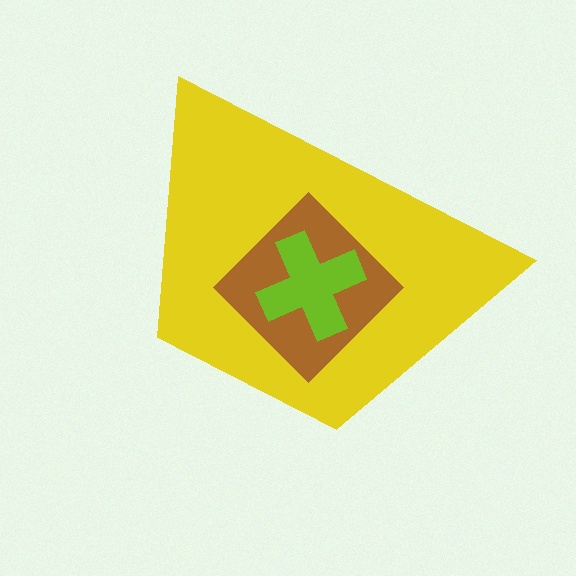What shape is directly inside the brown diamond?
The lime cross.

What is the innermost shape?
The lime cross.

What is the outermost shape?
The yellow trapezoid.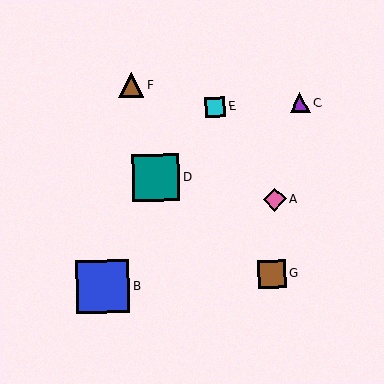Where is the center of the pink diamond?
The center of the pink diamond is at (275, 199).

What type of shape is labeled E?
Shape E is a cyan square.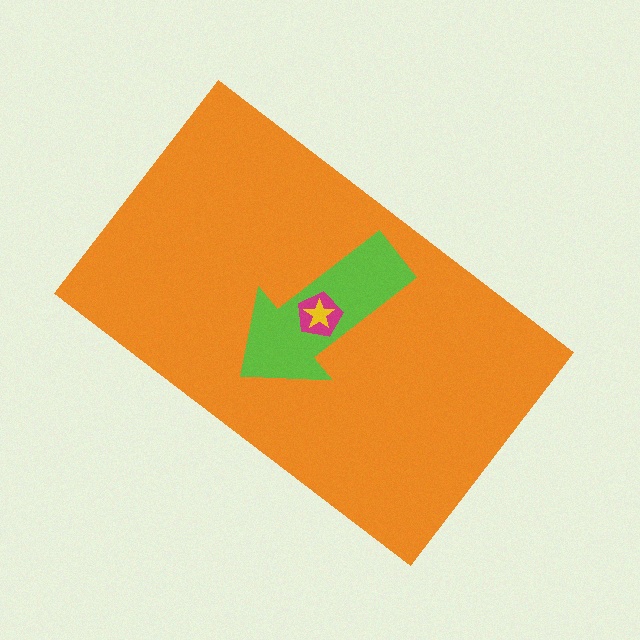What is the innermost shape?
The yellow star.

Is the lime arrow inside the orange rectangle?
Yes.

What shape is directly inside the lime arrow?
The magenta pentagon.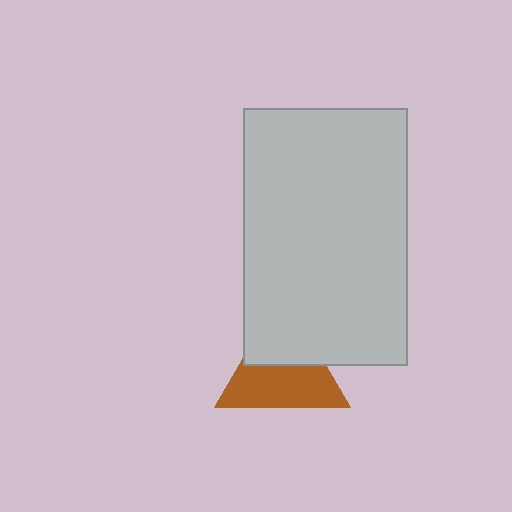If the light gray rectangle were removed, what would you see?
You would see the complete brown triangle.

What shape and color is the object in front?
The object in front is a light gray rectangle.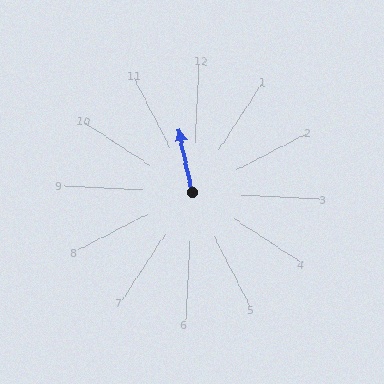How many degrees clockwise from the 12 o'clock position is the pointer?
Approximately 345 degrees.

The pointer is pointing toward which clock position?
Roughly 12 o'clock.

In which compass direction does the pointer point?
North.